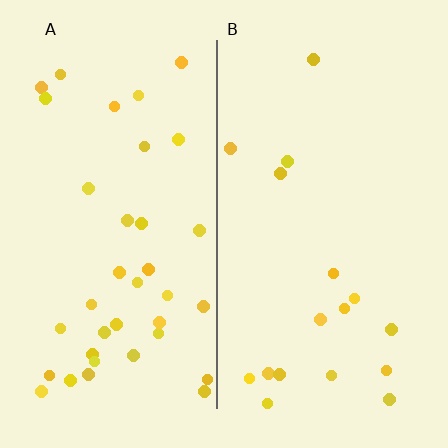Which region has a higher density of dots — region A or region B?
A (the left).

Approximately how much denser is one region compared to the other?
Approximately 2.2× — region A over region B.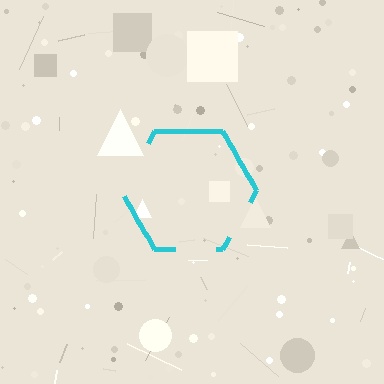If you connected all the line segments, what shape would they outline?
They would outline a hexagon.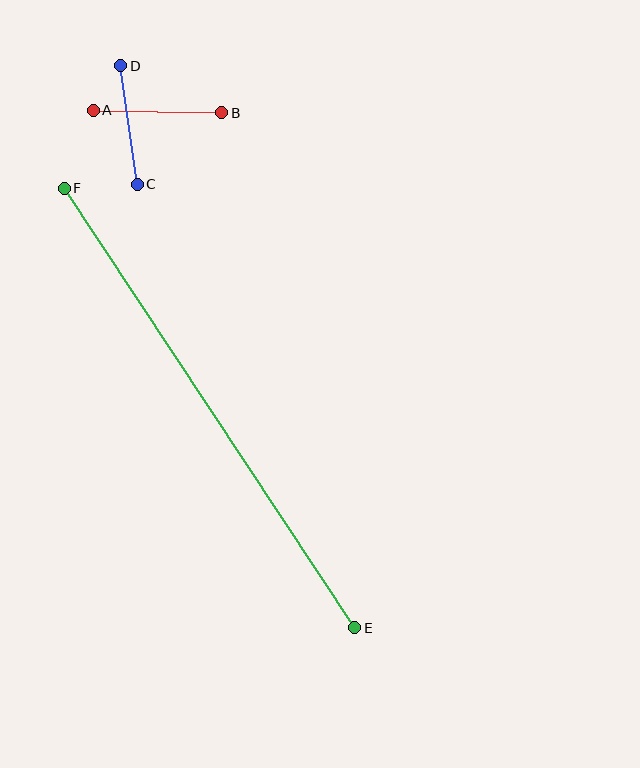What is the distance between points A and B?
The distance is approximately 129 pixels.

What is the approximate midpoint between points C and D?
The midpoint is at approximately (129, 125) pixels.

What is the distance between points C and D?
The distance is approximately 120 pixels.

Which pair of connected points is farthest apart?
Points E and F are farthest apart.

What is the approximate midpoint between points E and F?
The midpoint is at approximately (209, 408) pixels.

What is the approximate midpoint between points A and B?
The midpoint is at approximately (157, 112) pixels.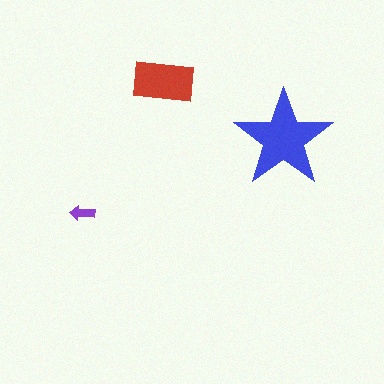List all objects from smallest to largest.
The purple arrow, the red rectangle, the blue star.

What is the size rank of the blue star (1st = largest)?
1st.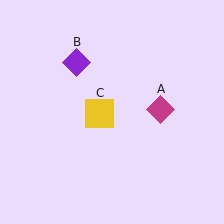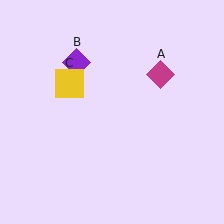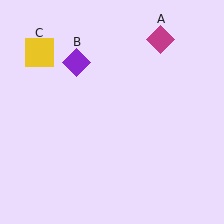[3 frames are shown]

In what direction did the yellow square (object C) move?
The yellow square (object C) moved up and to the left.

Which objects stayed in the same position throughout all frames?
Purple diamond (object B) remained stationary.